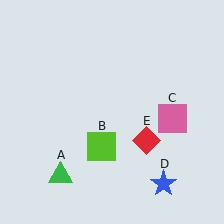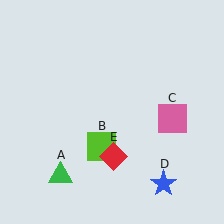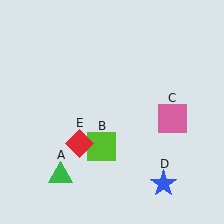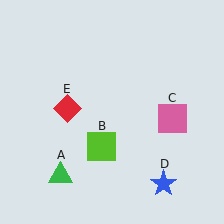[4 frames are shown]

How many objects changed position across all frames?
1 object changed position: red diamond (object E).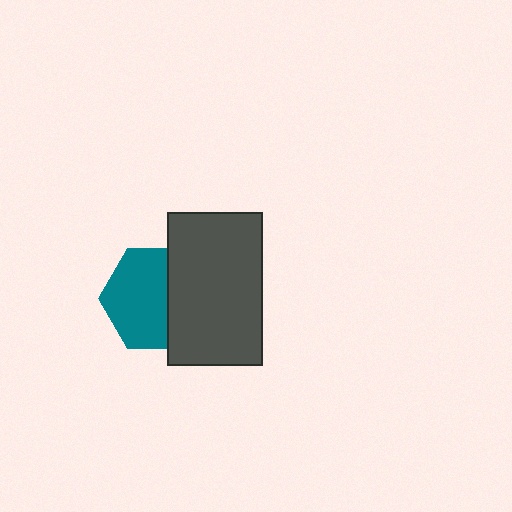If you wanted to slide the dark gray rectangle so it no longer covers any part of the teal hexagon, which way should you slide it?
Slide it right — that is the most direct way to separate the two shapes.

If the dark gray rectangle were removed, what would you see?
You would see the complete teal hexagon.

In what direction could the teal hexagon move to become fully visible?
The teal hexagon could move left. That would shift it out from behind the dark gray rectangle entirely.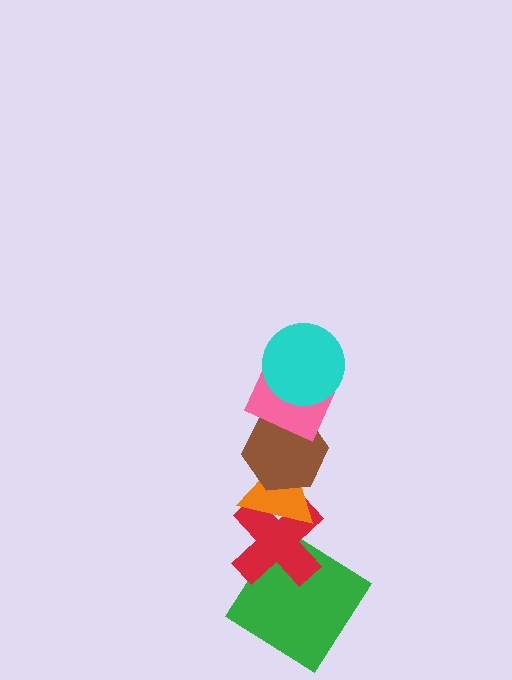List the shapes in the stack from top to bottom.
From top to bottom: the cyan circle, the pink square, the brown hexagon, the orange triangle, the red cross, the green diamond.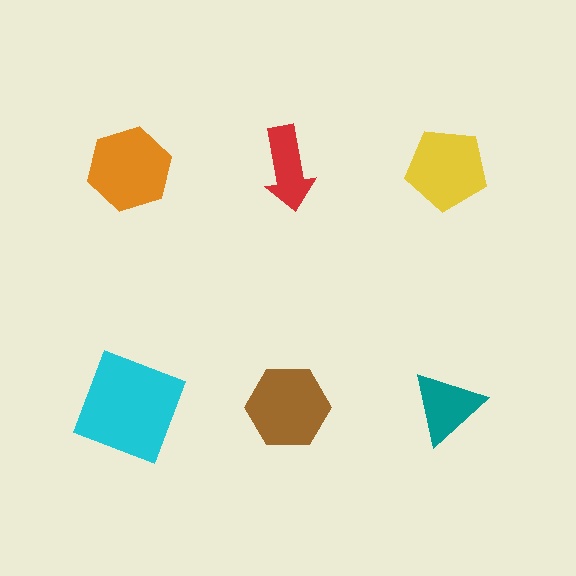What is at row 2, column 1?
A cyan square.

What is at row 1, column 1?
An orange hexagon.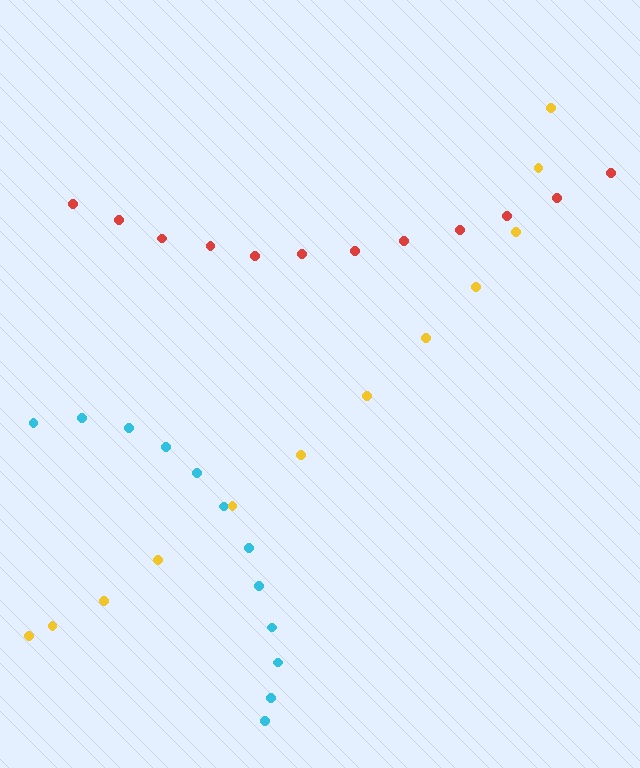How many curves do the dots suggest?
There are 3 distinct paths.